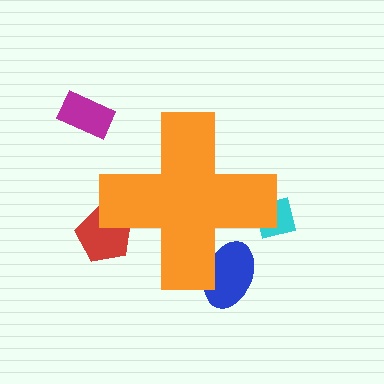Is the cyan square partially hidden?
Yes, the cyan square is partially hidden behind the orange cross.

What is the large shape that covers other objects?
An orange cross.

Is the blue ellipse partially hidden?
Yes, the blue ellipse is partially hidden behind the orange cross.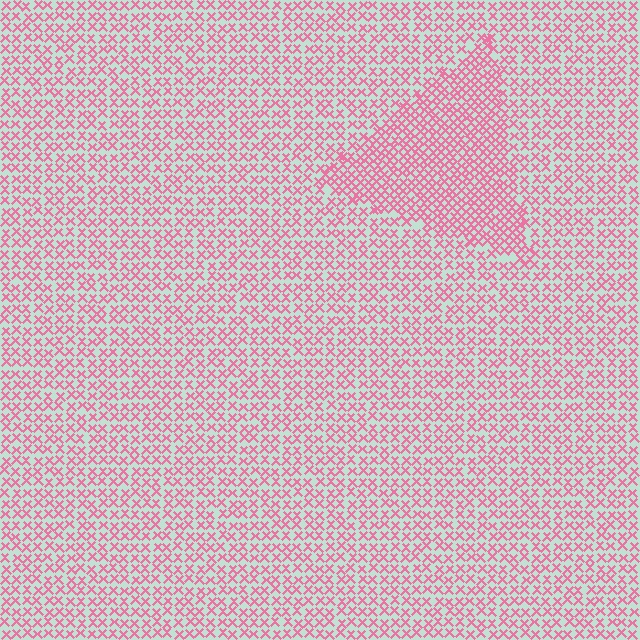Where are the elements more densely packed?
The elements are more densely packed inside the triangle boundary.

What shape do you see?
I see a triangle.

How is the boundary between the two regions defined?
The boundary is defined by a change in element density (approximately 1.6x ratio). All elements are the same color, size, and shape.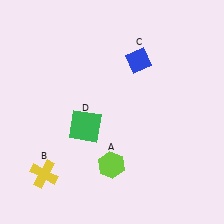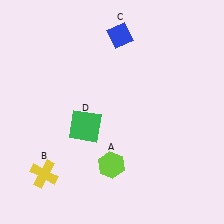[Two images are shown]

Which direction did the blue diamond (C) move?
The blue diamond (C) moved up.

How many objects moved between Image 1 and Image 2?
1 object moved between the two images.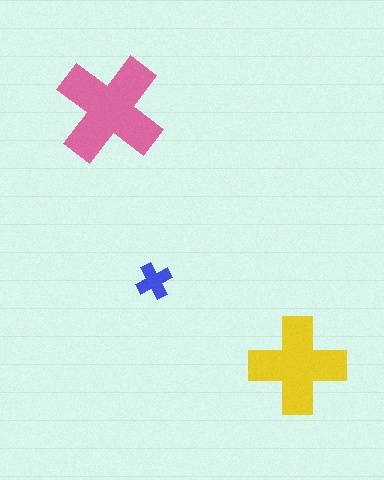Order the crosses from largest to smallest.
the pink one, the yellow one, the blue one.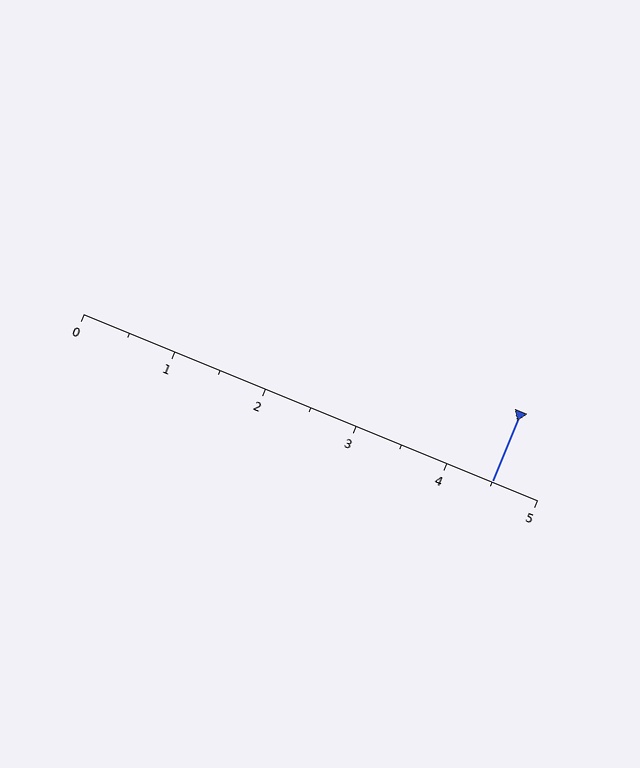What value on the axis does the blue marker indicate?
The marker indicates approximately 4.5.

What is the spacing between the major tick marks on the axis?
The major ticks are spaced 1 apart.